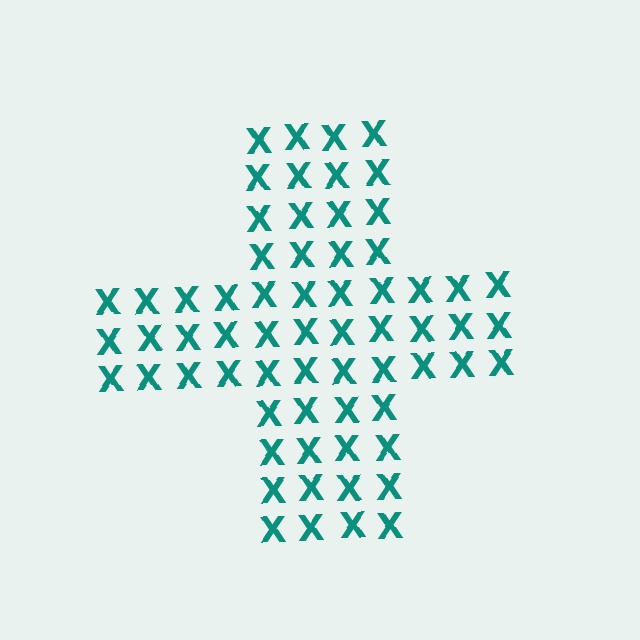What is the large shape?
The large shape is a cross.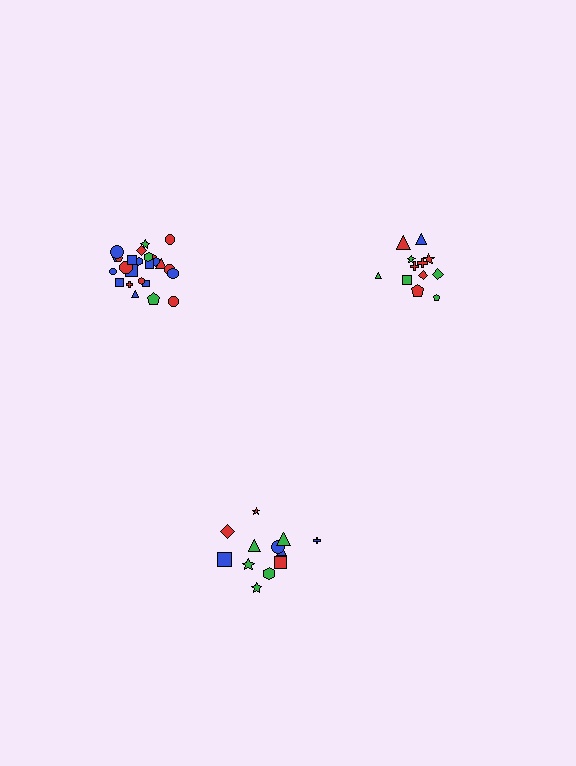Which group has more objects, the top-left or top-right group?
The top-left group.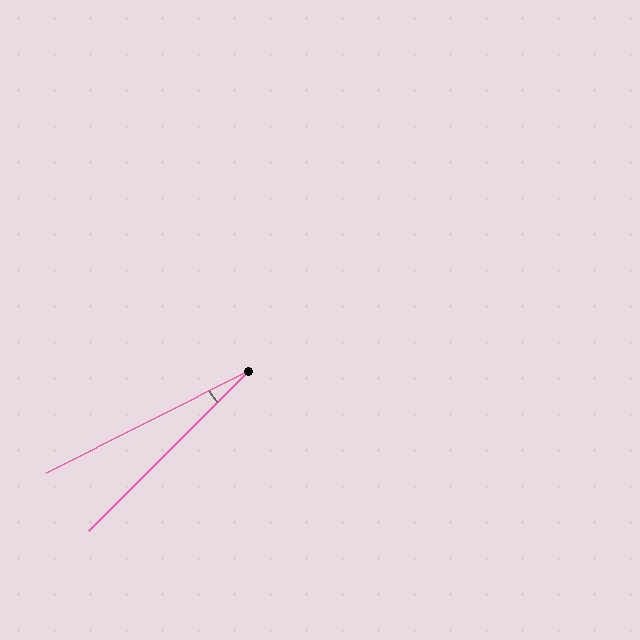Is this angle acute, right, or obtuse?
It is acute.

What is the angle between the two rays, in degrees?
Approximately 18 degrees.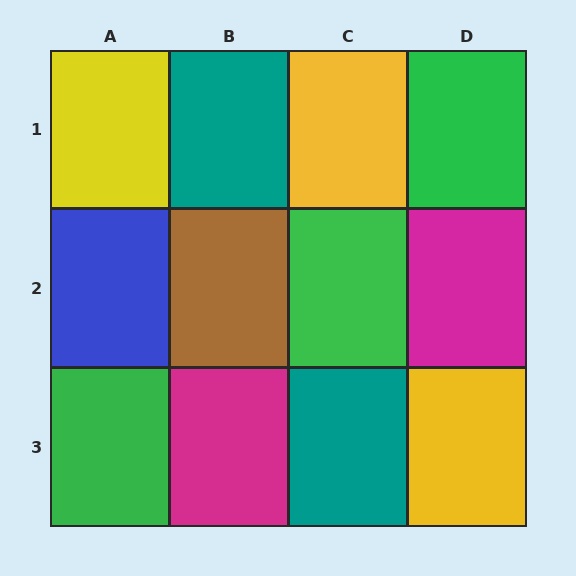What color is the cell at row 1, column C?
Yellow.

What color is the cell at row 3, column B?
Magenta.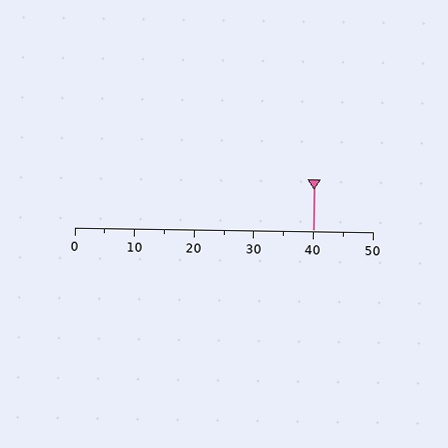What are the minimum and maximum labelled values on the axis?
The axis runs from 0 to 50.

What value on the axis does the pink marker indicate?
The marker indicates approximately 40.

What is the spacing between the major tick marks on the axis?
The major ticks are spaced 10 apart.